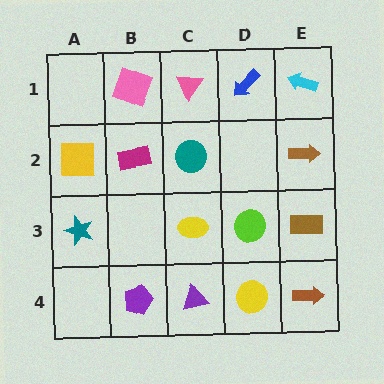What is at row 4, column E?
A brown arrow.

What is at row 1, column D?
A blue arrow.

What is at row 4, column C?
A purple triangle.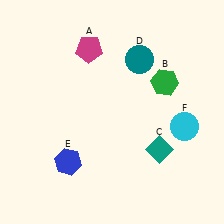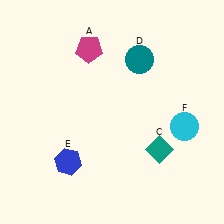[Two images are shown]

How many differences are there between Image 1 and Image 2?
There is 1 difference between the two images.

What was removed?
The green hexagon (B) was removed in Image 2.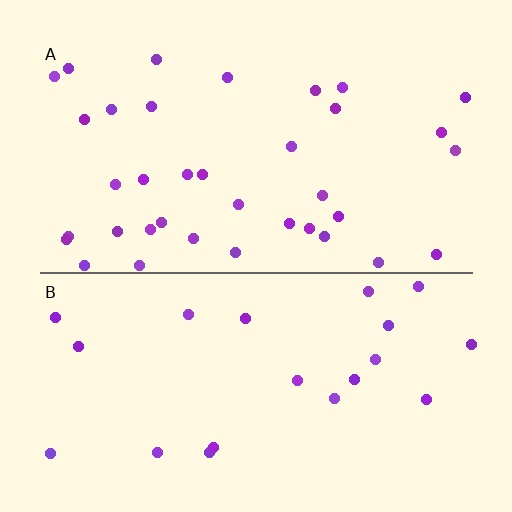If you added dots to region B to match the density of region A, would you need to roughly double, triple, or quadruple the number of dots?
Approximately double.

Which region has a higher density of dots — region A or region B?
A (the top).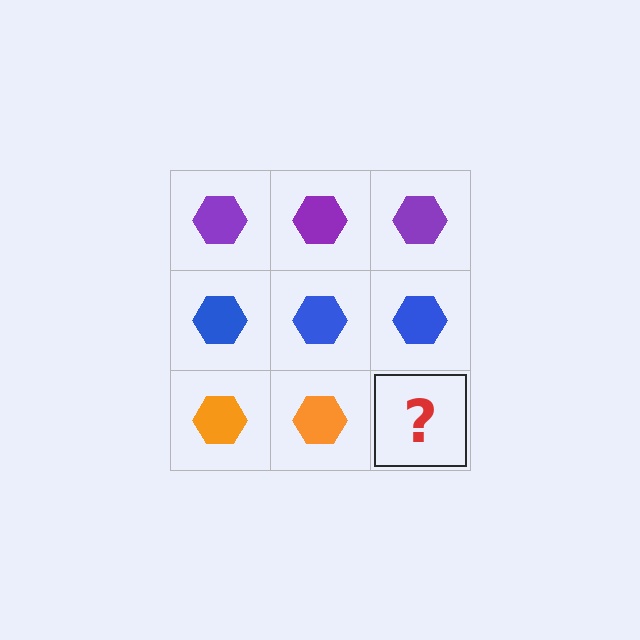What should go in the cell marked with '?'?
The missing cell should contain an orange hexagon.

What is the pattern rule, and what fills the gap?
The rule is that each row has a consistent color. The gap should be filled with an orange hexagon.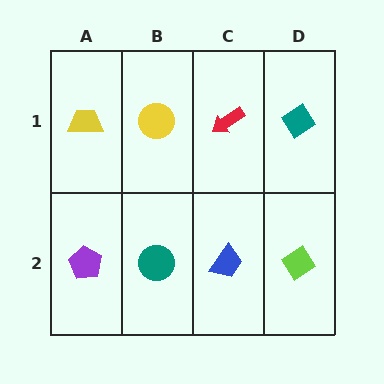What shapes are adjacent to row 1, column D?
A lime diamond (row 2, column D), a red arrow (row 1, column C).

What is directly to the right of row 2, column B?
A blue trapezoid.